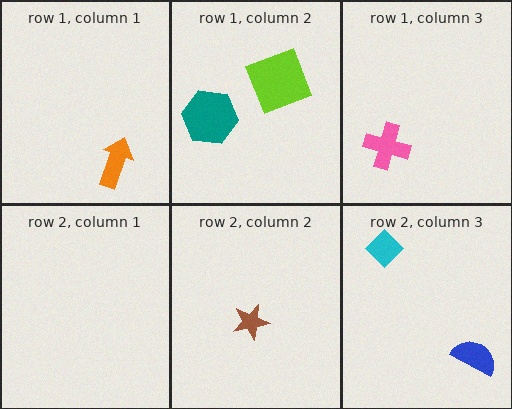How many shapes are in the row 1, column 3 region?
1.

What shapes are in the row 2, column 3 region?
The cyan diamond, the blue semicircle.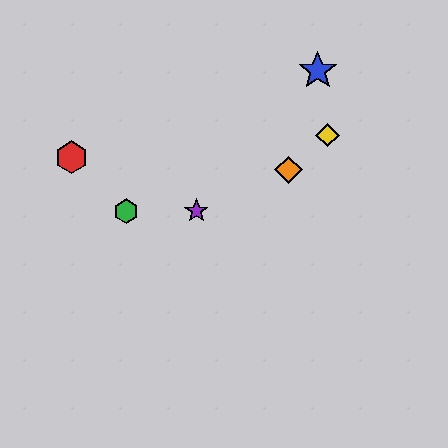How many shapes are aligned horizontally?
2 shapes (the green hexagon, the purple star) are aligned horizontally.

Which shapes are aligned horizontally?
The green hexagon, the purple star are aligned horizontally.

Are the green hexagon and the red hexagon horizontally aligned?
No, the green hexagon is at y≈211 and the red hexagon is at y≈157.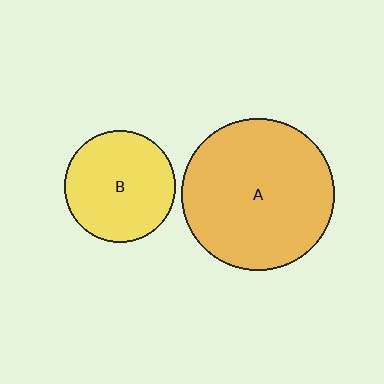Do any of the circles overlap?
No, none of the circles overlap.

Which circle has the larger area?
Circle A (orange).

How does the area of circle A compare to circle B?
Approximately 1.9 times.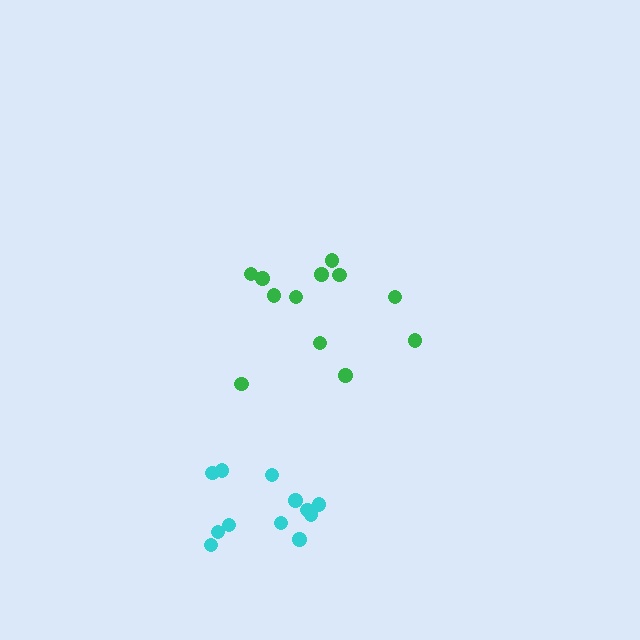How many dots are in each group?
Group 1: 12 dots, Group 2: 12 dots (24 total).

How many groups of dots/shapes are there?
There are 2 groups.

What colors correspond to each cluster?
The clusters are colored: cyan, green.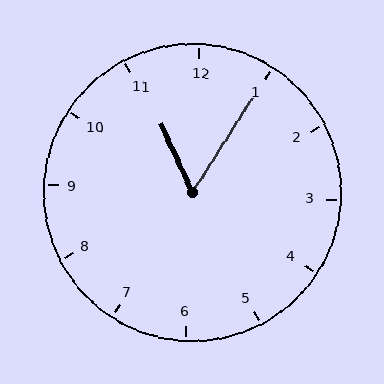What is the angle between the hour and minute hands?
Approximately 58 degrees.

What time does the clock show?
11:05.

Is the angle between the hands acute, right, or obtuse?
It is acute.